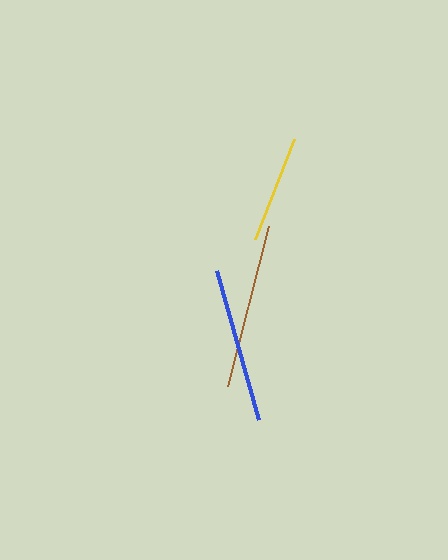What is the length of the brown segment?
The brown segment is approximately 165 pixels long.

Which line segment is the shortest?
The yellow line is the shortest at approximately 107 pixels.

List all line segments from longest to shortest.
From longest to shortest: brown, blue, yellow.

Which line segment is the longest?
The brown line is the longest at approximately 165 pixels.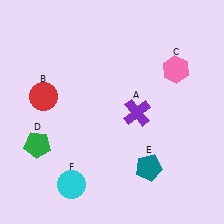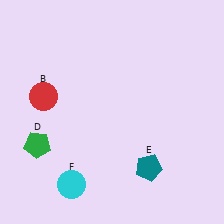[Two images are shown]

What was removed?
The purple cross (A), the pink hexagon (C) were removed in Image 2.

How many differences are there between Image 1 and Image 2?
There are 2 differences between the two images.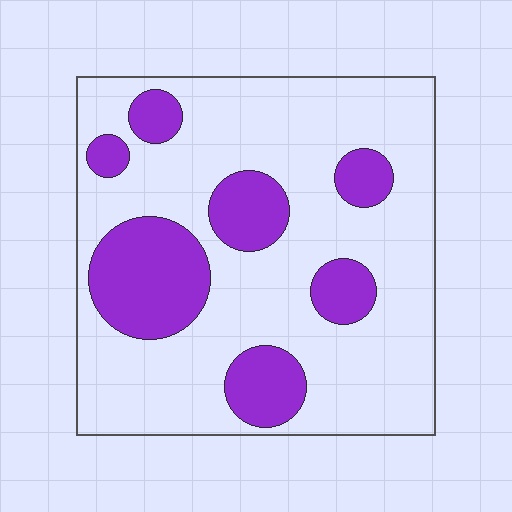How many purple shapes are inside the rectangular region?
7.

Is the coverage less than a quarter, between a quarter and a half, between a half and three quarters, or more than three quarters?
Between a quarter and a half.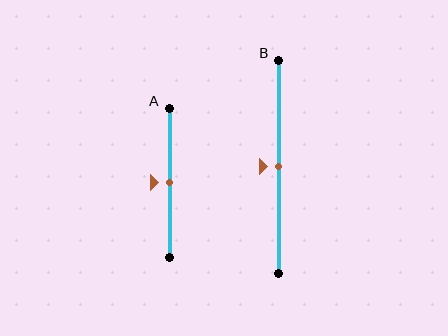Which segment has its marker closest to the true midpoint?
Segment A has its marker closest to the true midpoint.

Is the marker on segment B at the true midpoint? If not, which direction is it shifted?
Yes, the marker on segment B is at the true midpoint.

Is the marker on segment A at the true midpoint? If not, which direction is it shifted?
Yes, the marker on segment A is at the true midpoint.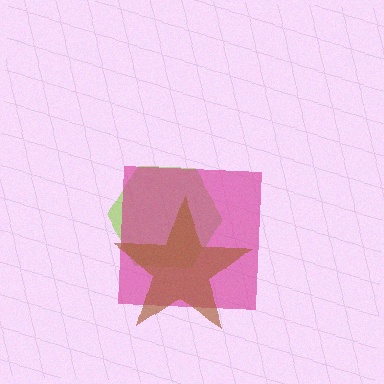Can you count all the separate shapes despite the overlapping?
Yes, there are 3 separate shapes.